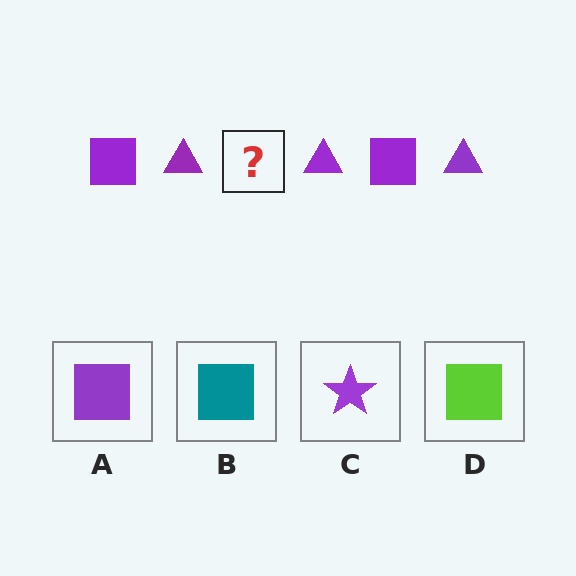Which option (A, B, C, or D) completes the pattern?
A.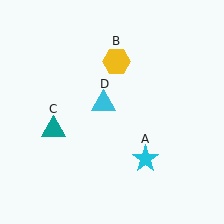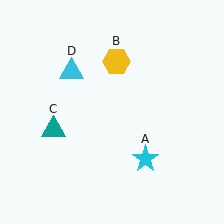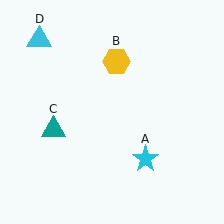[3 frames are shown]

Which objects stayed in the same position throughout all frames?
Cyan star (object A) and yellow hexagon (object B) and teal triangle (object C) remained stationary.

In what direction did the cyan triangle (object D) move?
The cyan triangle (object D) moved up and to the left.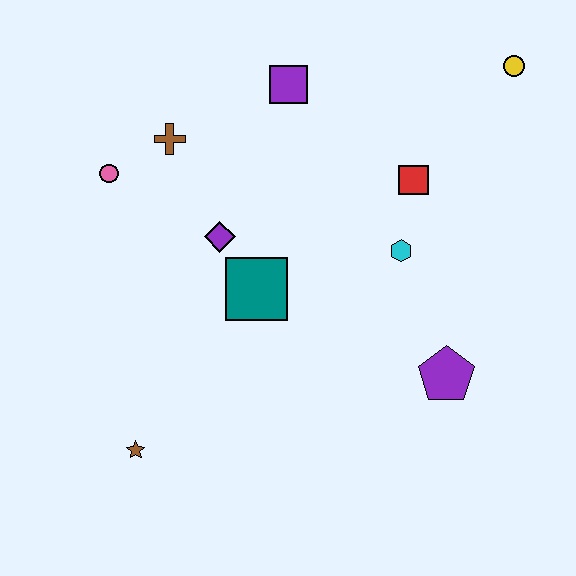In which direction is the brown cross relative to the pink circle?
The brown cross is to the right of the pink circle.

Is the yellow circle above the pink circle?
Yes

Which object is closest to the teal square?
The purple diamond is closest to the teal square.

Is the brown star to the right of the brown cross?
No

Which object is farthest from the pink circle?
The yellow circle is farthest from the pink circle.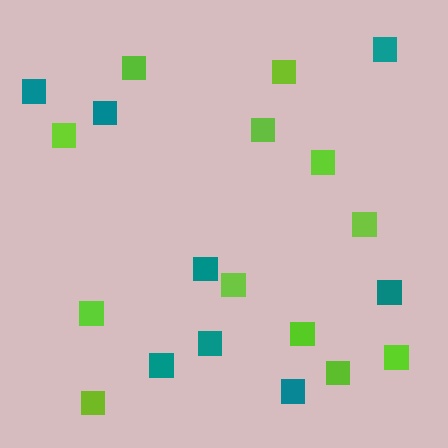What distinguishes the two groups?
There are 2 groups: one group of teal squares (8) and one group of lime squares (12).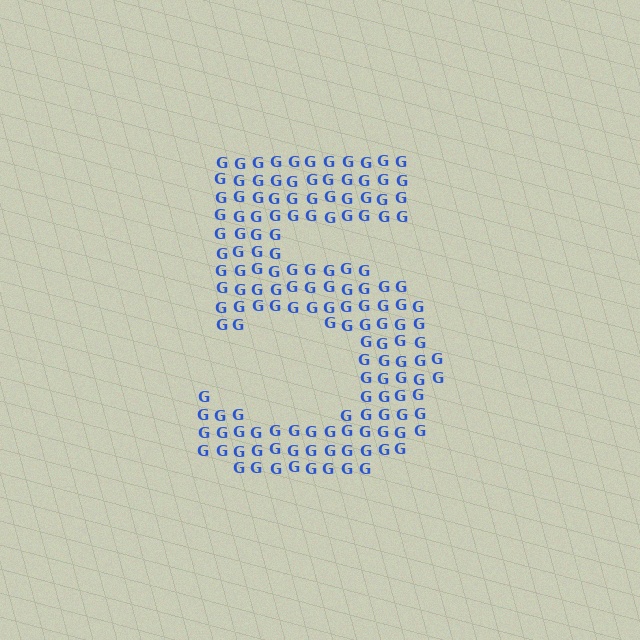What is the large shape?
The large shape is the digit 5.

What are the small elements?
The small elements are letter G's.